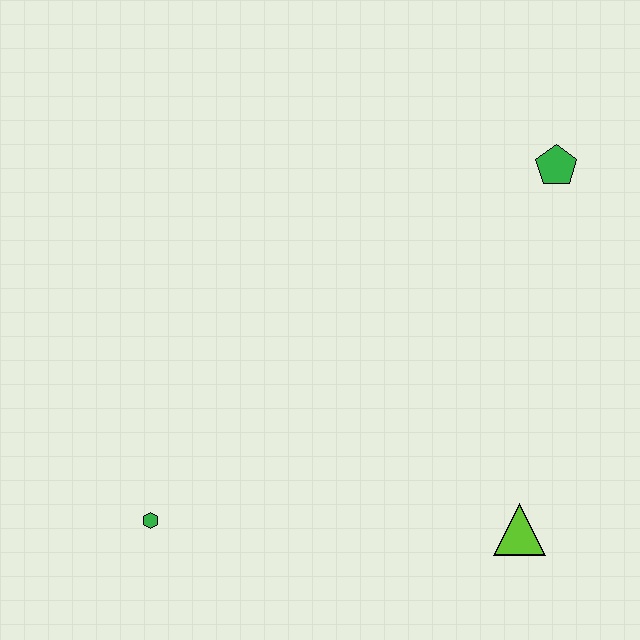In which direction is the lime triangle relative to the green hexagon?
The lime triangle is to the right of the green hexagon.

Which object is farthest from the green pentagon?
The green hexagon is farthest from the green pentagon.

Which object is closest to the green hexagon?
The lime triangle is closest to the green hexagon.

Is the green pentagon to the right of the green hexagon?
Yes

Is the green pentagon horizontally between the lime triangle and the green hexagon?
No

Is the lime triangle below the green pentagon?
Yes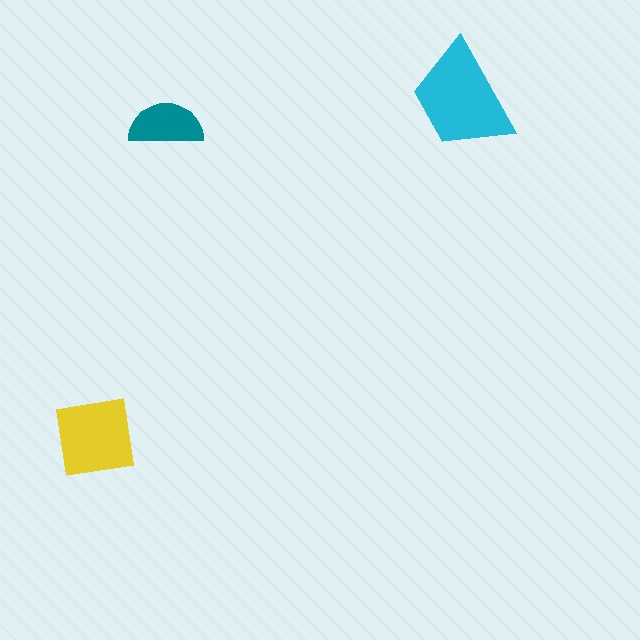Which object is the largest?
The cyan trapezoid.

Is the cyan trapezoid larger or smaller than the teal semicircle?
Larger.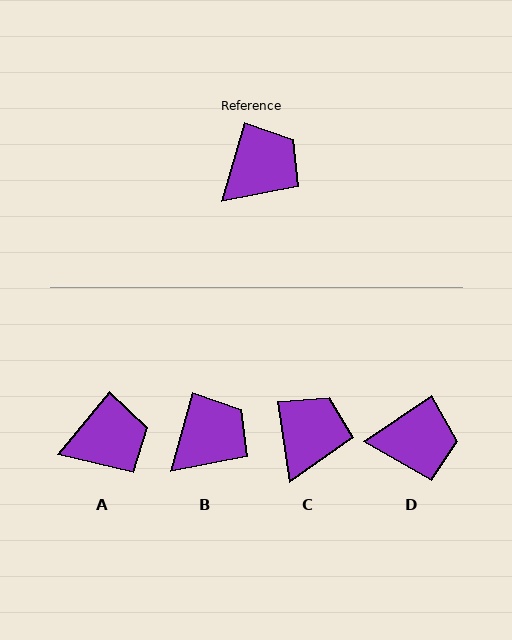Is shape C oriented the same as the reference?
No, it is off by about 24 degrees.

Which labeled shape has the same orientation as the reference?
B.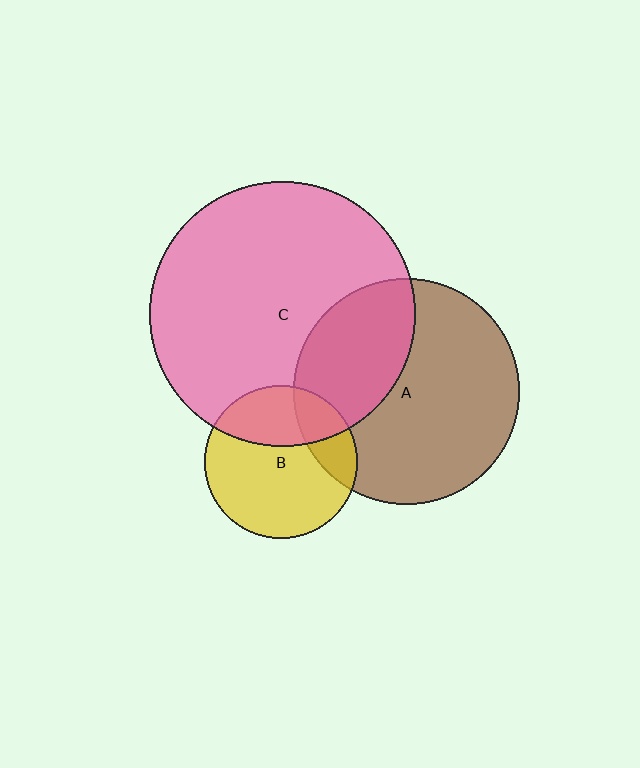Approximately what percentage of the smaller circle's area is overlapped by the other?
Approximately 20%.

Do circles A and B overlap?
Yes.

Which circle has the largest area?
Circle C (pink).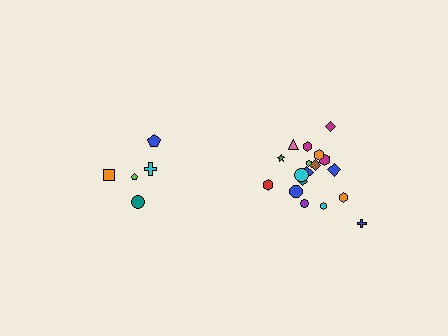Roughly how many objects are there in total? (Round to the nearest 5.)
Roughly 25 objects in total.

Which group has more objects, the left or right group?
The right group.